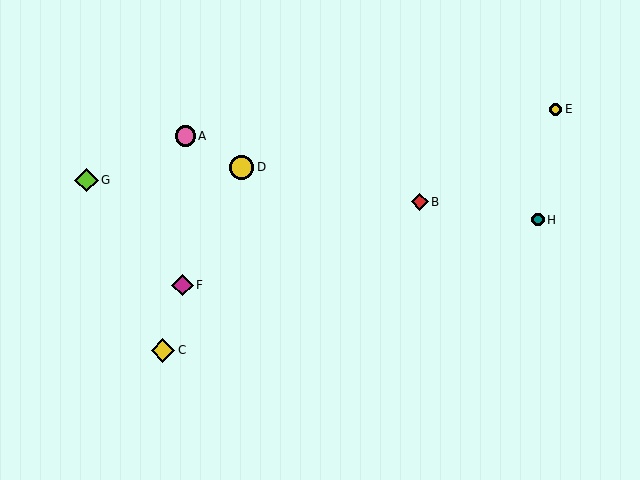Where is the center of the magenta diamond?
The center of the magenta diamond is at (182, 285).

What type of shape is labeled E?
Shape E is a yellow circle.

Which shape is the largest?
The yellow circle (labeled D) is the largest.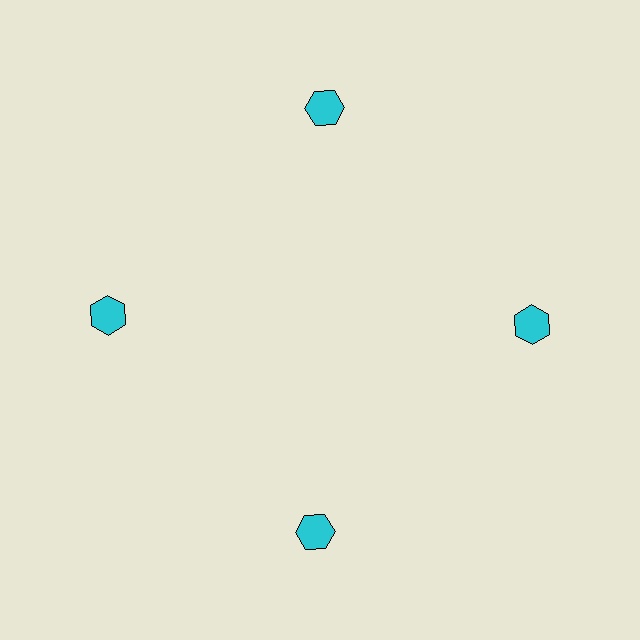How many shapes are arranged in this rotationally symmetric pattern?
There are 4 shapes, arranged in 4 groups of 1.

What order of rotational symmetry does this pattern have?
This pattern has 4-fold rotational symmetry.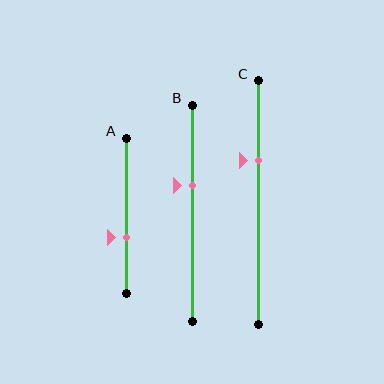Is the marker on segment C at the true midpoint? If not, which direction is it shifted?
No, the marker on segment C is shifted upward by about 17% of the segment length.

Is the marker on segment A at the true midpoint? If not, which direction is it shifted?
No, the marker on segment A is shifted downward by about 14% of the segment length.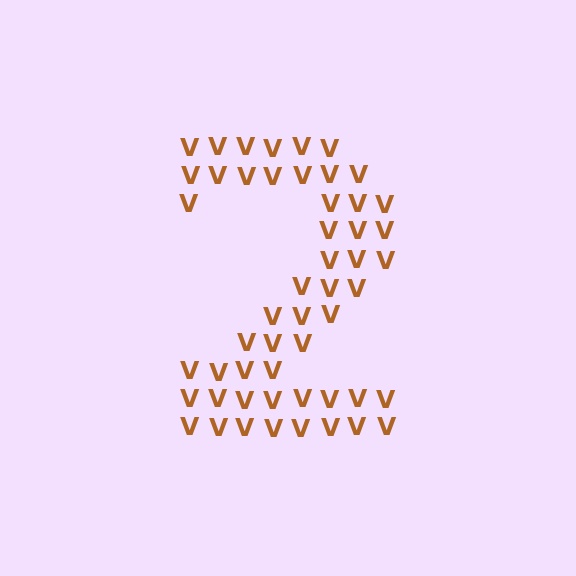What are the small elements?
The small elements are letter V's.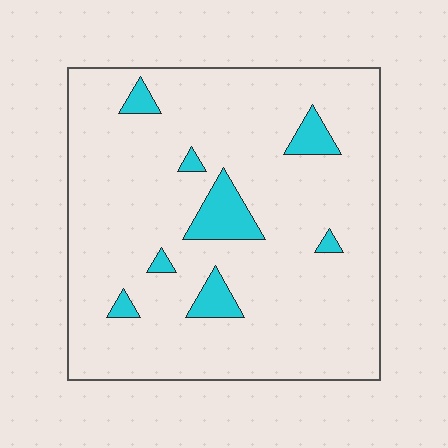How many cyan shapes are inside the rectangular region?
8.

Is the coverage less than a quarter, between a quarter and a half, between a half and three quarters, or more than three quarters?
Less than a quarter.